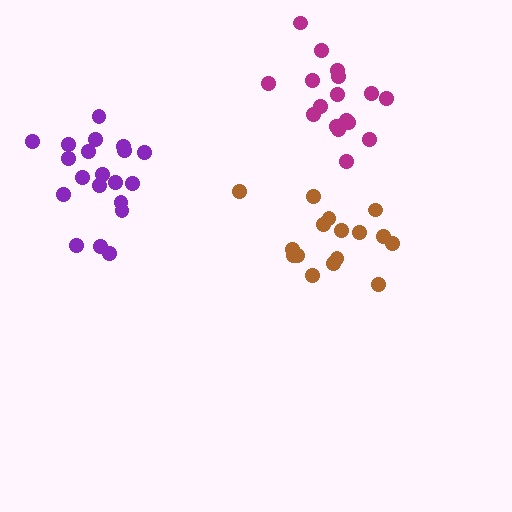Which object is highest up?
The magenta cluster is topmost.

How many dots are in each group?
Group 1: 16 dots, Group 2: 20 dots, Group 3: 17 dots (53 total).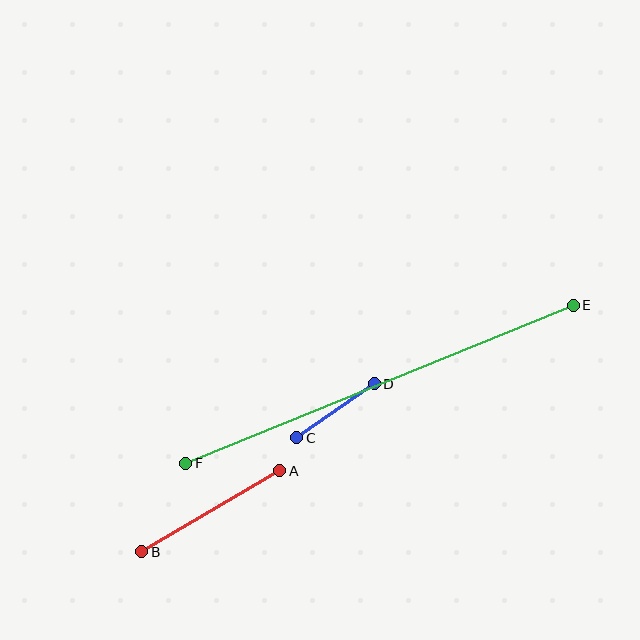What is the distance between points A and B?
The distance is approximately 160 pixels.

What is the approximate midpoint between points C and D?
The midpoint is at approximately (336, 411) pixels.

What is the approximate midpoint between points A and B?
The midpoint is at approximately (211, 511) pixels.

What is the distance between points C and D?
The distance is approximately 95 pixels.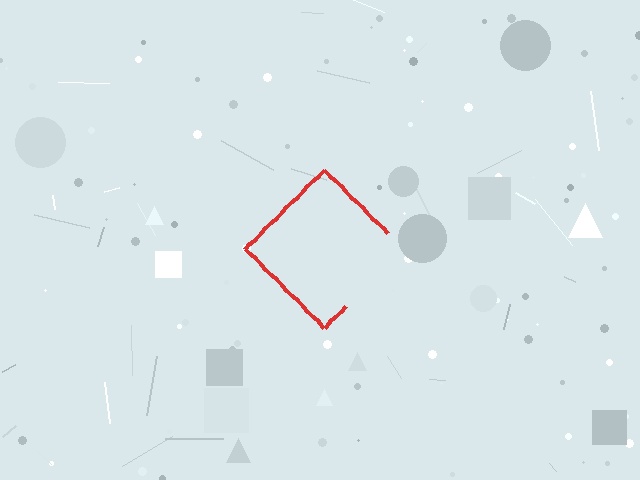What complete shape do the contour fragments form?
The contour fragments form a diamond.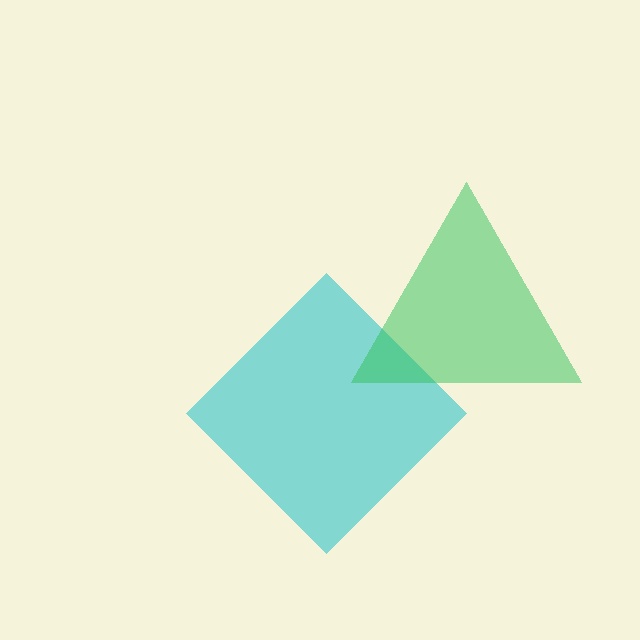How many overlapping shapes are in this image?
There are 2 overlapping shapes in the image.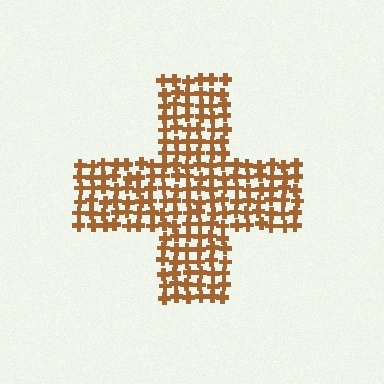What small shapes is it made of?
It is made of small crosses.